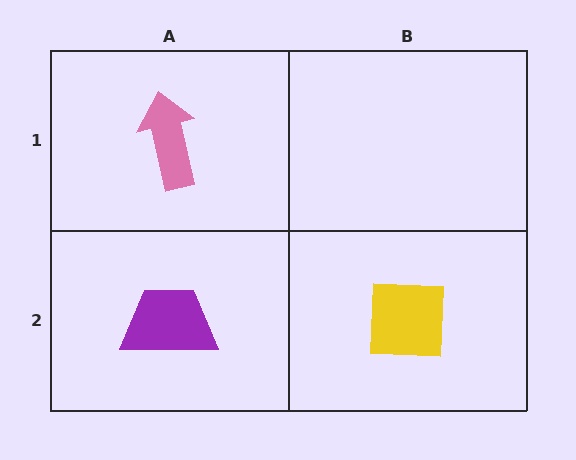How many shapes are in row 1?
1 shape.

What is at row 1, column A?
A pink arrow.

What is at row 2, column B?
A yellow square.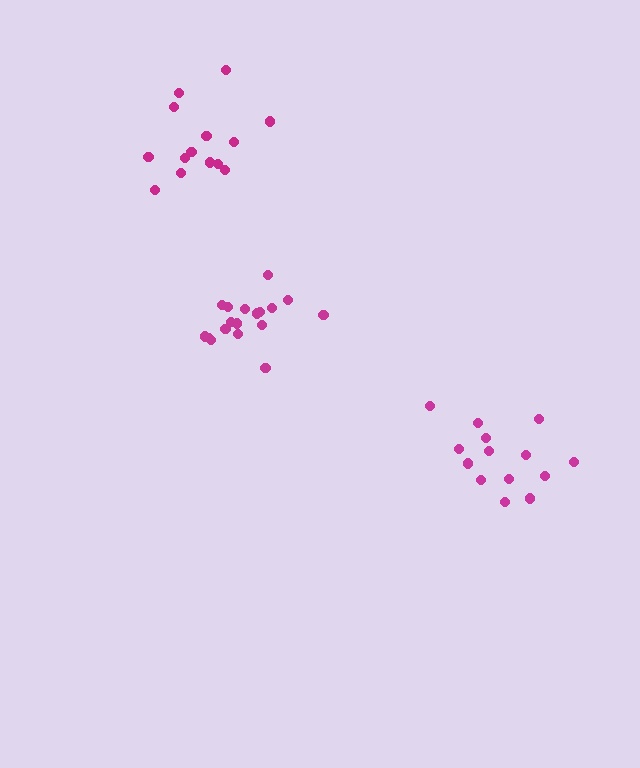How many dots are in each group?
Group 1: 18 dots, Group 2: 14 dots, Group 3: 14 dots (46 total).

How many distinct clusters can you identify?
There are 3 distinct clusters.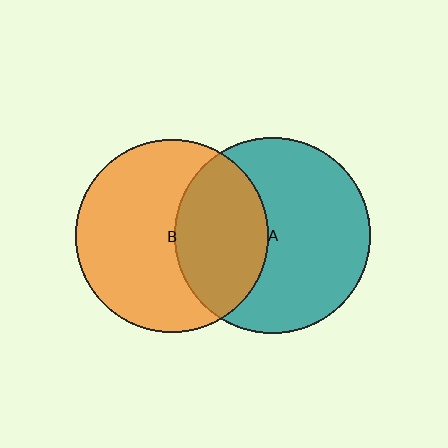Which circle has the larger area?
Circle A (teal).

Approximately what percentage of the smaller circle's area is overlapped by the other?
Approximately 40%.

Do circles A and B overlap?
Yes.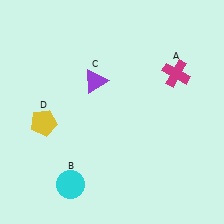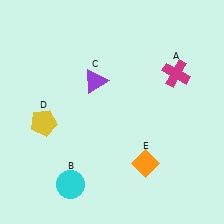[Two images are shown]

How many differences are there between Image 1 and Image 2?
There is 1 difference between the two images.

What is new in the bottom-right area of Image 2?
An orange diamond (E) was added in the bottom-right area of Image 2.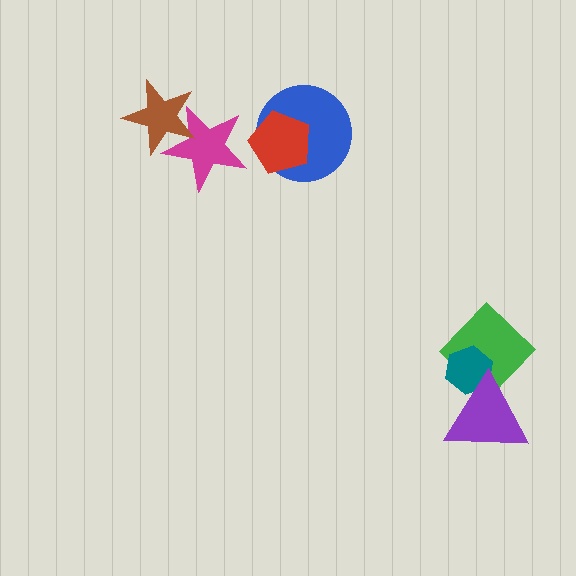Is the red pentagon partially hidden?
No, no other shape covers it.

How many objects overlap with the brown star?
1 object overlaps with the brown star.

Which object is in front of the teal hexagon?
The purple triangle is in front of the teal hexagon.